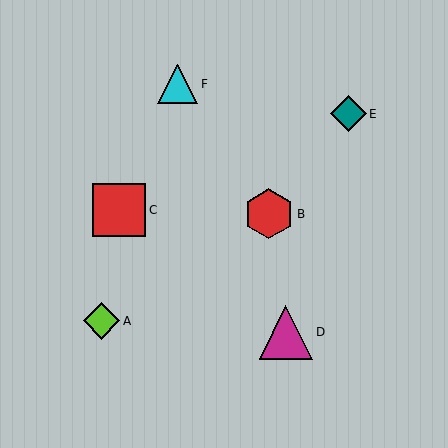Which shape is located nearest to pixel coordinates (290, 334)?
The magenta triangle (labeled D) at (286, 332) is nearest to that location.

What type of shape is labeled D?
Shape D is a magenta triangle.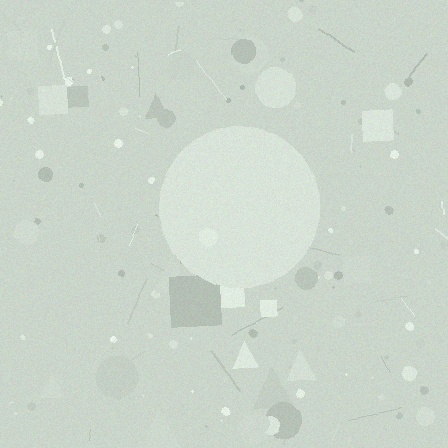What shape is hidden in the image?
A circle is hidden in the image.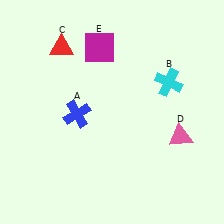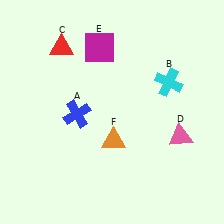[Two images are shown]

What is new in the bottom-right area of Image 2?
An orange triangle (F) was added in the bottom-right area of Image 2.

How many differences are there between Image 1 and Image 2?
There is 1 difference between the two images.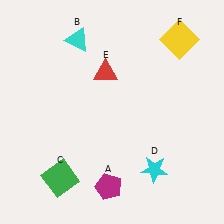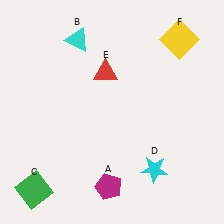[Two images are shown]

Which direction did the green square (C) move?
The green square (C) moved left.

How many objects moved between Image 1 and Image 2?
1 object moved between the two images.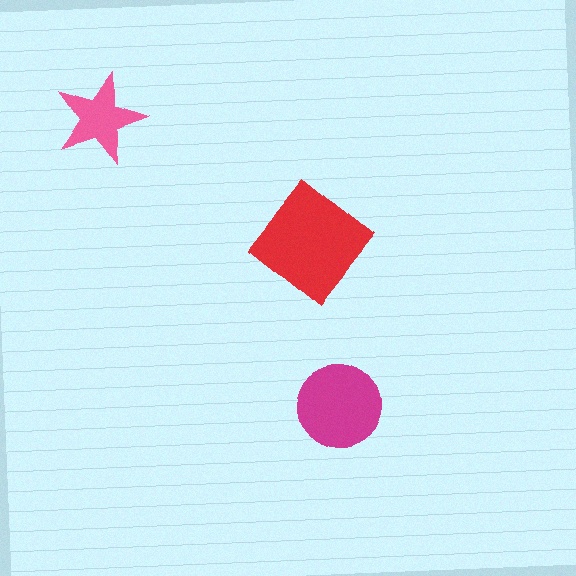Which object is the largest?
The red diamond.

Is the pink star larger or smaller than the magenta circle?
Smaller.